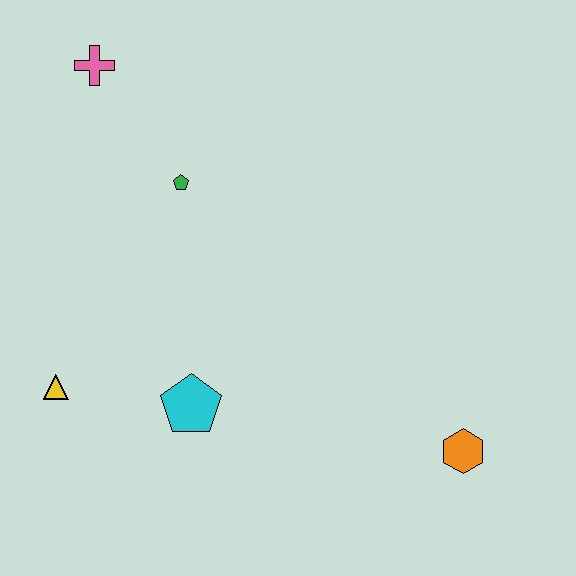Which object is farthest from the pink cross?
The orange hexagon is farthest from the pink cross.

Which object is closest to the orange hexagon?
The cyan pentagon is closest to the orange hexagon.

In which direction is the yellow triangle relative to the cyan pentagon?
The yellow triangle is to the left of the cyan pentagon.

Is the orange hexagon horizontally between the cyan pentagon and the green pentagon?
No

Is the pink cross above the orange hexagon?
Yes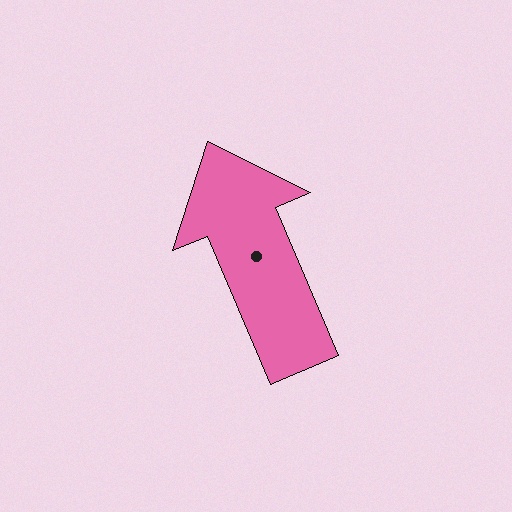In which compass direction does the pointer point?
Northwest.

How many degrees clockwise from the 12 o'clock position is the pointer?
Approximately 337 degrees.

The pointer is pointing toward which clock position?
Roughly 11 o'clock.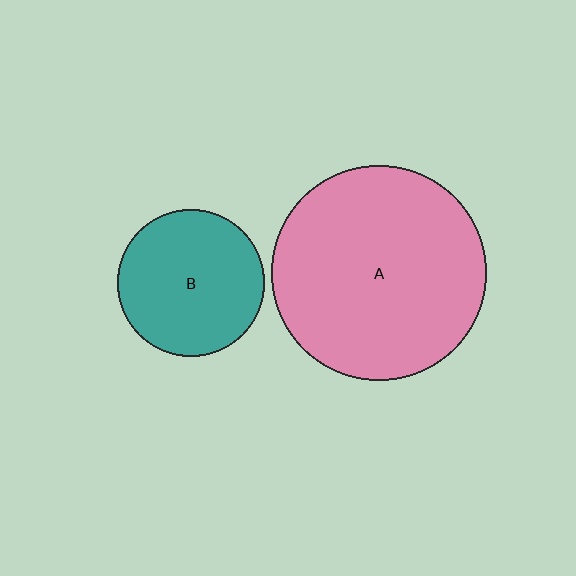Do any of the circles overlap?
No, none of the circles overlap.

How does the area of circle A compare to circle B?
Approximately 2.1 times.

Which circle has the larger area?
Circle A (pink).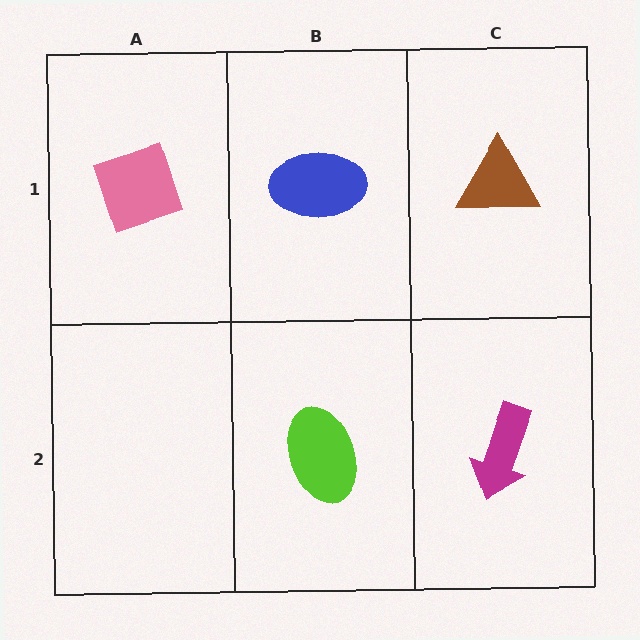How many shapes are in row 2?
2 shapes.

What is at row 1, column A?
A pink diamond.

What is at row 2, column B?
A lime ellipse.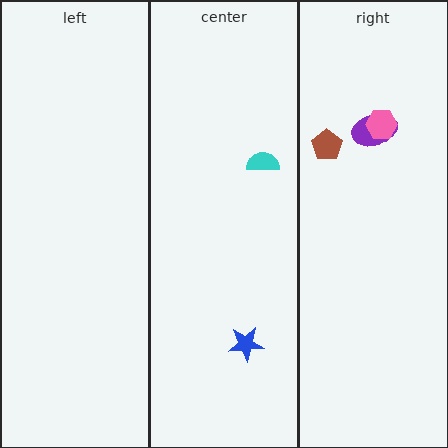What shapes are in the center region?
The blue star, the cyan semicircle.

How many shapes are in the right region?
3.